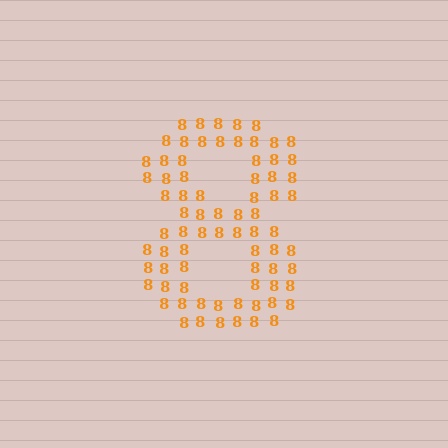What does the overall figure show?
The overall figure shows the digit 8.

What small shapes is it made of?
It is made of small digit 8's.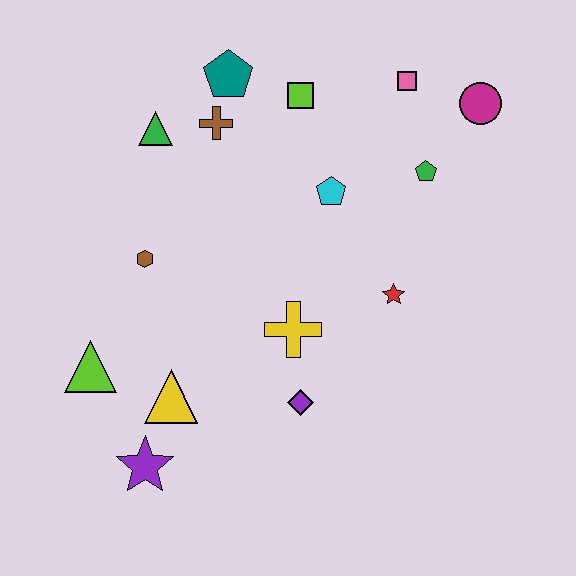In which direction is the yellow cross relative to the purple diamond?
The yellow cross is above the purple diamond.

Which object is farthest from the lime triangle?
The magenta circle is farthest from the lime triangle.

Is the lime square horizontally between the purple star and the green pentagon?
Yes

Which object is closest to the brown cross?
The teal pentagon is closest to the brown cross.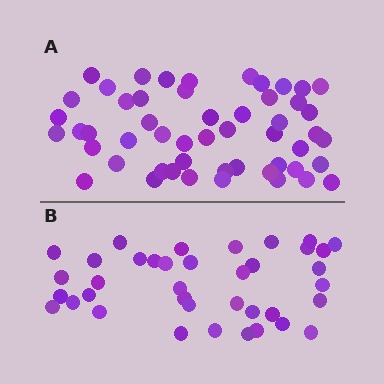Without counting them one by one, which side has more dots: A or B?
Region A (the top region) has more dots.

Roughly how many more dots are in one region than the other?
Region A has approximately 15 more dots than region B.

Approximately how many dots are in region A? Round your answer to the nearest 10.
About 50 dots. (The exact count is 52, which rounds to 50.)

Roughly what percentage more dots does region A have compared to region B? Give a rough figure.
About 35% more.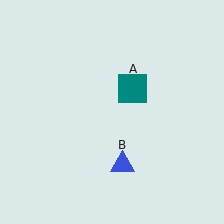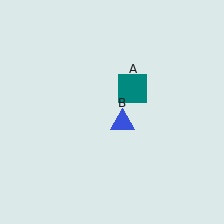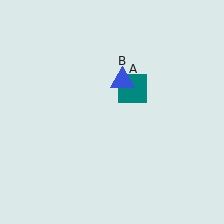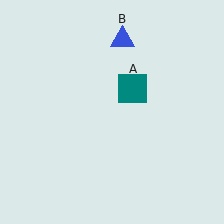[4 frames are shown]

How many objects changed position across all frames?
1 object changed position: blue triangle (object B).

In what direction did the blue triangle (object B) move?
The blue triangle (object B) moved up.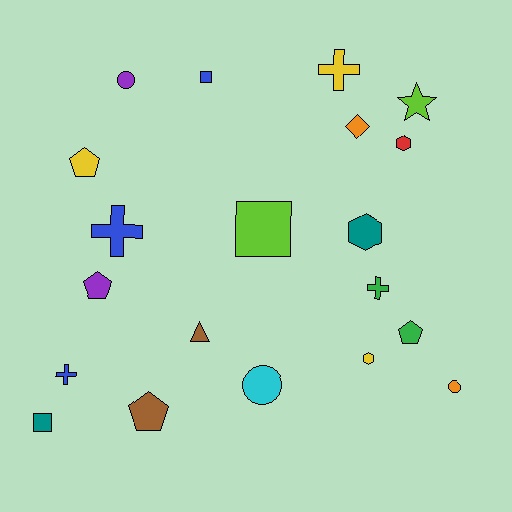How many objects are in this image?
There are 20 objects.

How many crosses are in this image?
There are 4 crosses.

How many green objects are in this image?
There are 2 green objects.